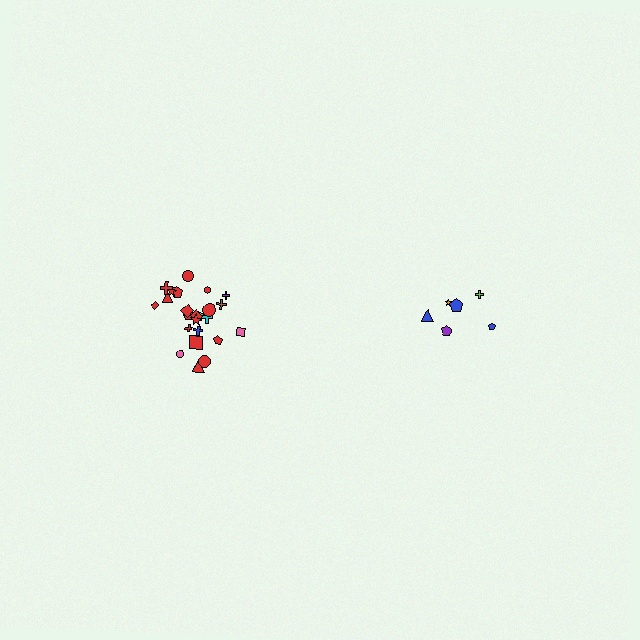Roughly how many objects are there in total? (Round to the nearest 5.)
Roughly 30 objects in total.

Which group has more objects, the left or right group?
The left group.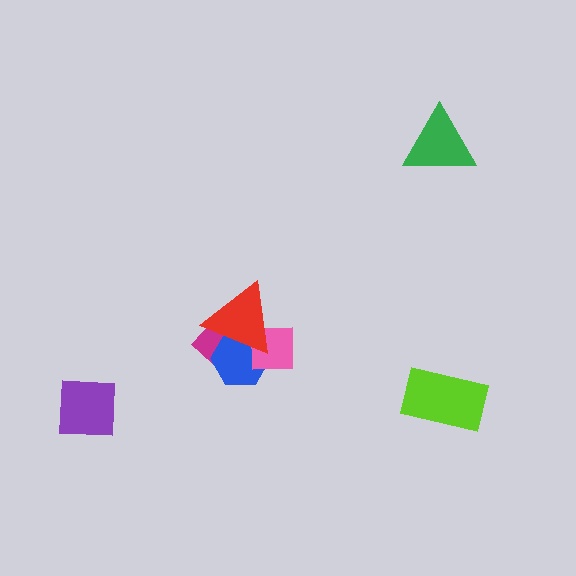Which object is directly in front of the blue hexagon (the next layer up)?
The pink square is directly in front of the blue hexagon.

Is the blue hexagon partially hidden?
Yes, it is partially covered by another shape.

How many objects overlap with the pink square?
3 objects overlap with the pink square.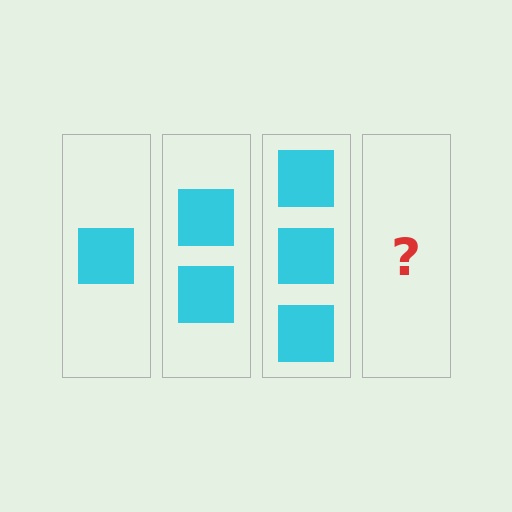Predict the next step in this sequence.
The next step is 4 squares.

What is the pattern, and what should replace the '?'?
The pattern is that each step adds one more square. The '?' should be 4 squares.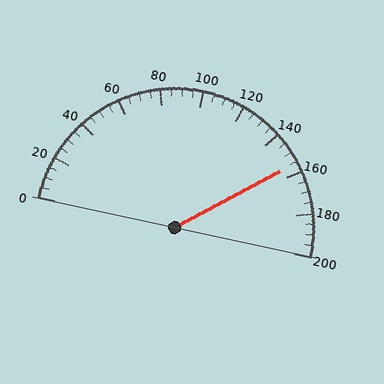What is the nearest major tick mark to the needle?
The nearest major tick mark is 160.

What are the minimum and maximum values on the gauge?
The gauge ranges from 0 to 200.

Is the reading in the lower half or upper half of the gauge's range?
The reading is in the upper half of the range (0 to 200).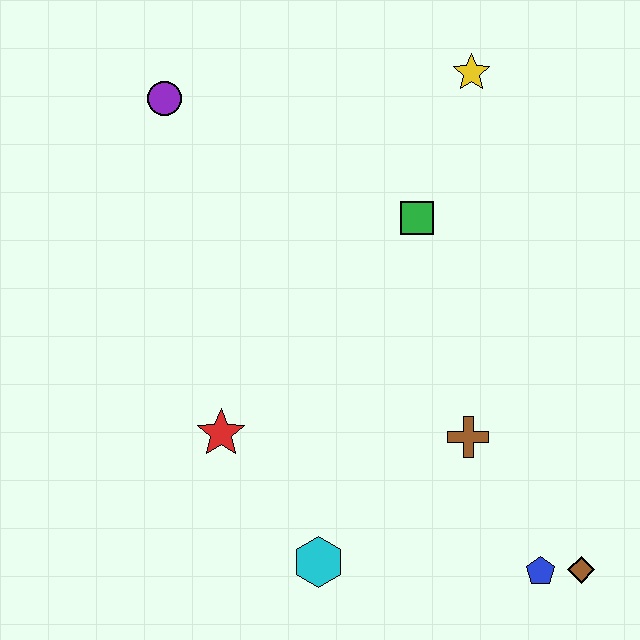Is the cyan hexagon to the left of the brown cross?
Yes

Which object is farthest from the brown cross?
The purple circle is farthest from the brown cross.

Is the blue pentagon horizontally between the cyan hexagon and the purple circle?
No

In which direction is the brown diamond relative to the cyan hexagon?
The brown diamond is to the right of the cyan hexagon.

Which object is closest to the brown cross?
The blue pentagon is closest to the brown cross.